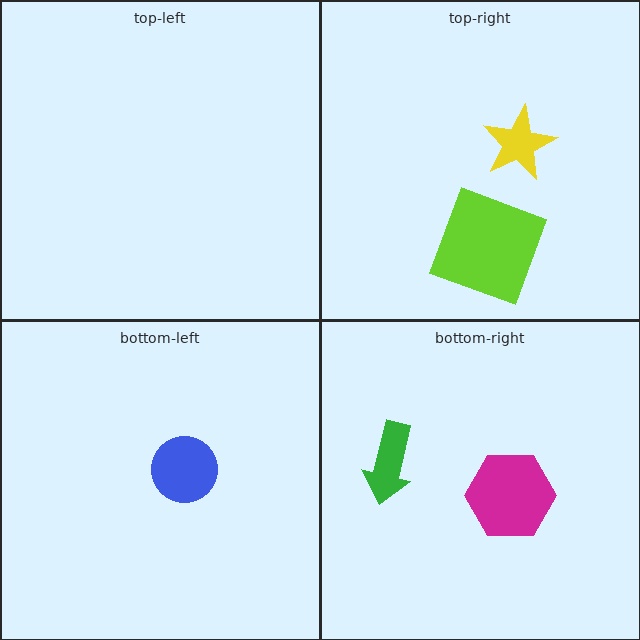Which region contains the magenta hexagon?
The bottom-right region.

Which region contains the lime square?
The top-right region.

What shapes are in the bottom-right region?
The magenta hexagon, the green arrow.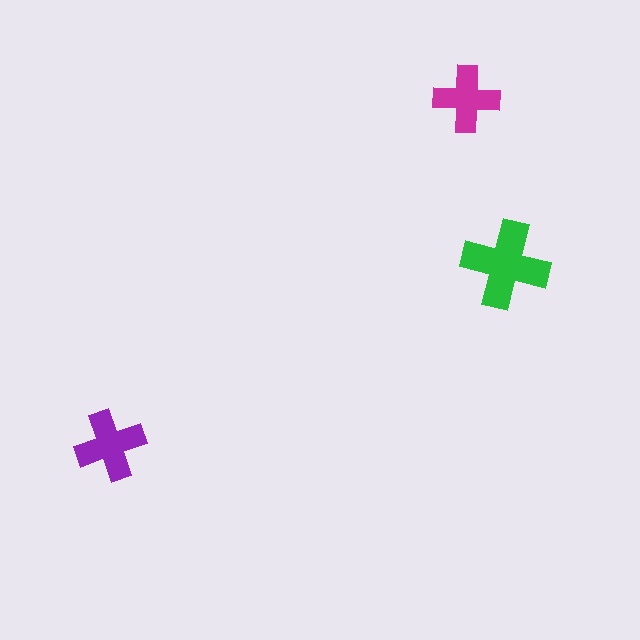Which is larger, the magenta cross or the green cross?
The green one.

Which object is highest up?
The magenta cross is topmost.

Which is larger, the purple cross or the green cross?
The green one.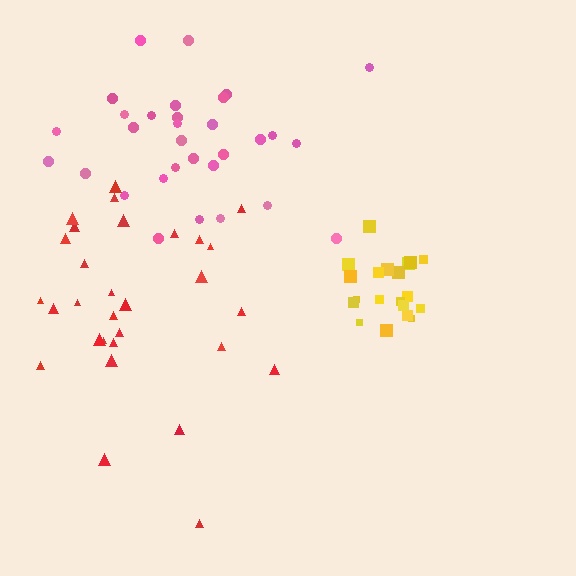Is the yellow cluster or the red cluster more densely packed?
Yellow.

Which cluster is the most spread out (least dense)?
Red.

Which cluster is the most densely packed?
Yellow.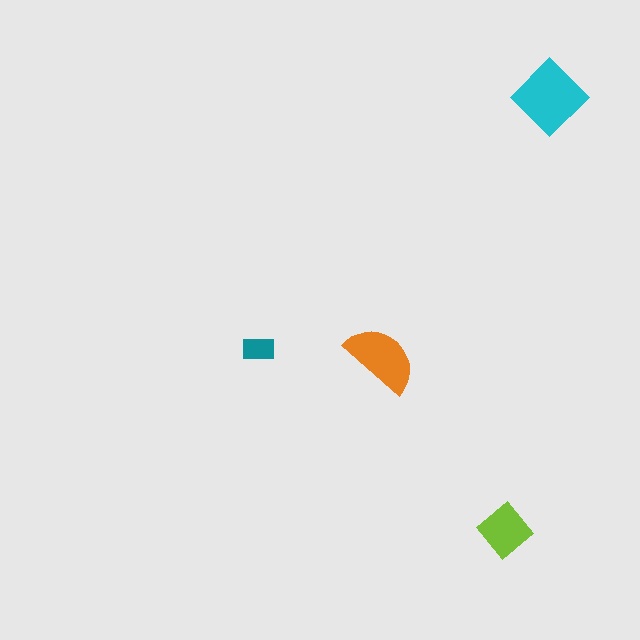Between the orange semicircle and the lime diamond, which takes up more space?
The orange semicircle.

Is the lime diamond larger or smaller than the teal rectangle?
Larger.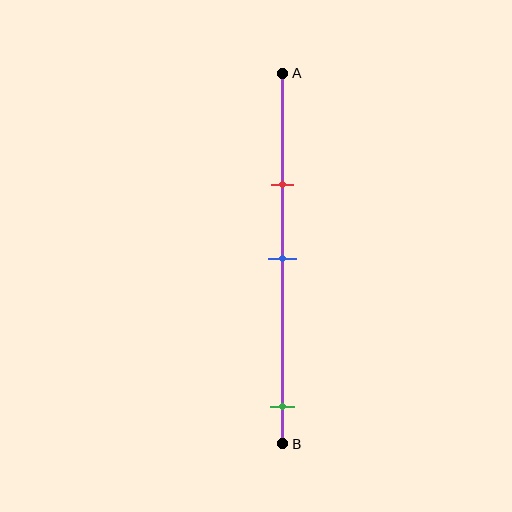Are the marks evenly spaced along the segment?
No, the marks are not evenly spaced.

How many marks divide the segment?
There are 3 marks dividing the segment.